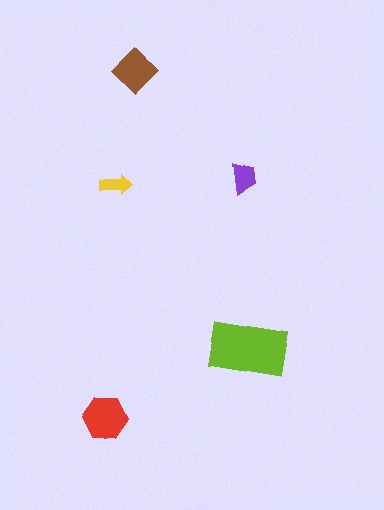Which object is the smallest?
The yellow arrow.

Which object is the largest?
The lime rectangle.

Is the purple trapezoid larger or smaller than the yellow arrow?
Larger.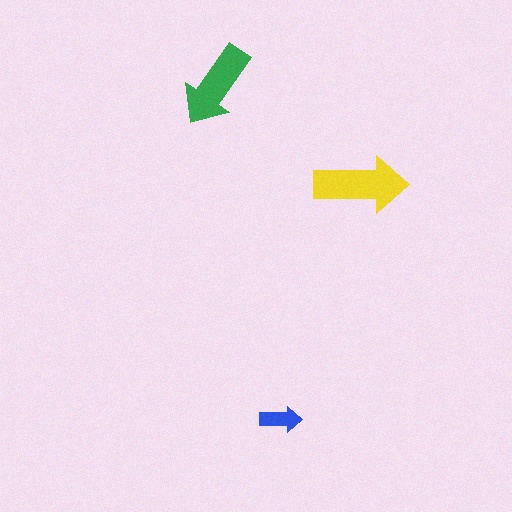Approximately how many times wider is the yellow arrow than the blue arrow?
About 2 times wider.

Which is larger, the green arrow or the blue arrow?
The green one.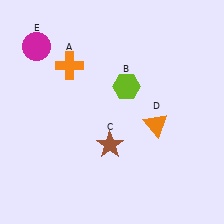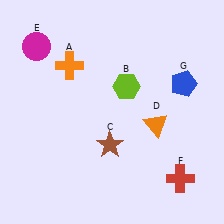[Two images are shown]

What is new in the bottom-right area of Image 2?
A red cross (F) was added in the bottom-right area of Image 2.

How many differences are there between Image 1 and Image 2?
There are 2 differences between the two images.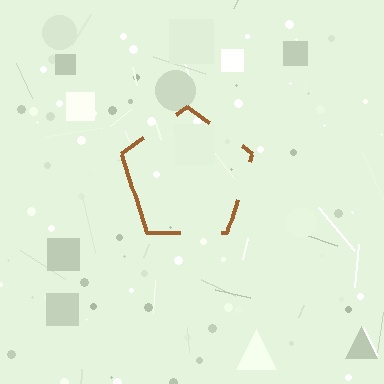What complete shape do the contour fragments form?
The contour fragments form a pentagon.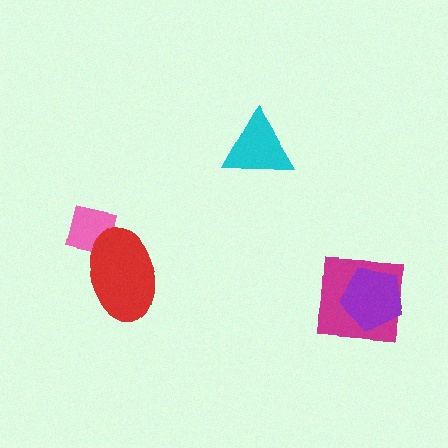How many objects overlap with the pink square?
1 object overlaps with the pink square.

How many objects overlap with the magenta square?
1 object overlaps with the magenta square.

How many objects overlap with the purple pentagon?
1 object overlaps with the purple pentagon.